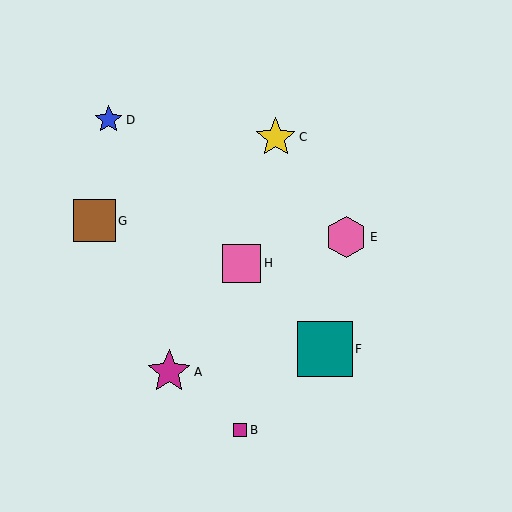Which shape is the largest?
The teal square (labeled F) is the largest.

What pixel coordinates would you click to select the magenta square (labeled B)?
Click at (240, 430) to select the magenta square B.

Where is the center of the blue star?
The center of the blue star is at (109, 120).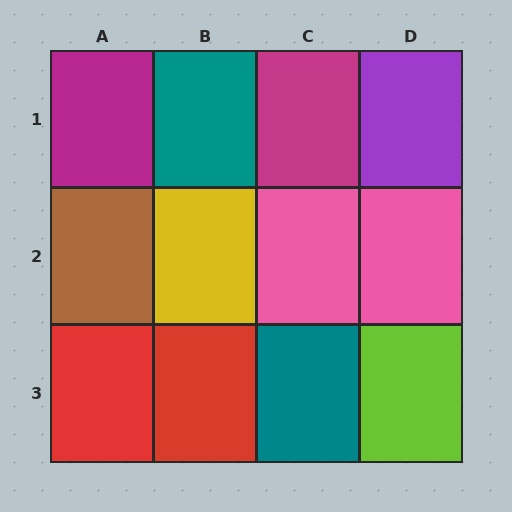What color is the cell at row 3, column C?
Teal.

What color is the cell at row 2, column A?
Brown.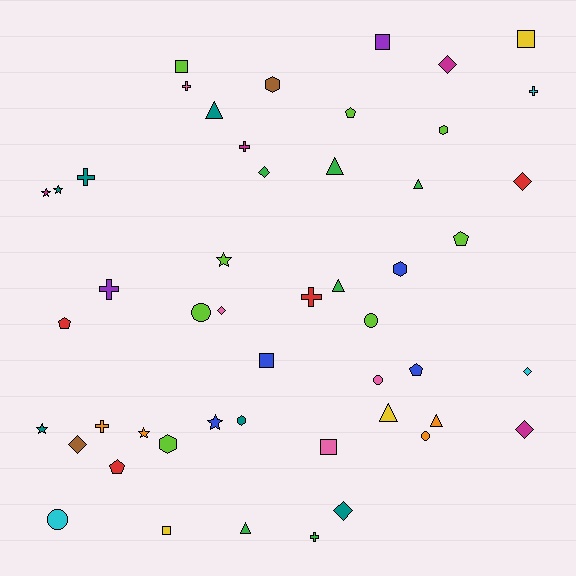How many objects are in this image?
There are 50 objects.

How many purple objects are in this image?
There are 2 purple objects.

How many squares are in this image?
There are 6 squares.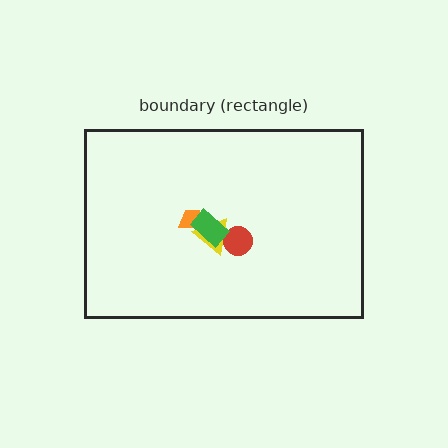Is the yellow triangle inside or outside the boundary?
Inside.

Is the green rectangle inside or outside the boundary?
Inside.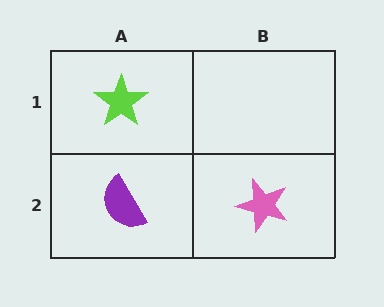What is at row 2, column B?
A pink star.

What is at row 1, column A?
A lime star.